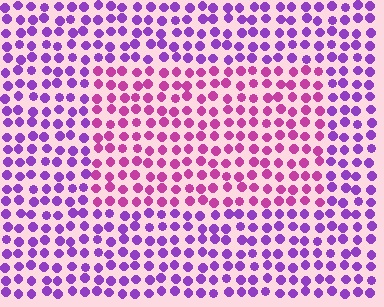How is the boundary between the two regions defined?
The boundary is defined purely by a slight shift in hue (about 37 degrees). Spacing, size, and orientation are identical on both sides.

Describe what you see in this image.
The image is filled with small purple elements in a uniform arrangement. A rectangle-shaped region is visible where the elements are tinted to a slightly different hue, forming a subtle color boundary.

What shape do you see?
I see a rectangle.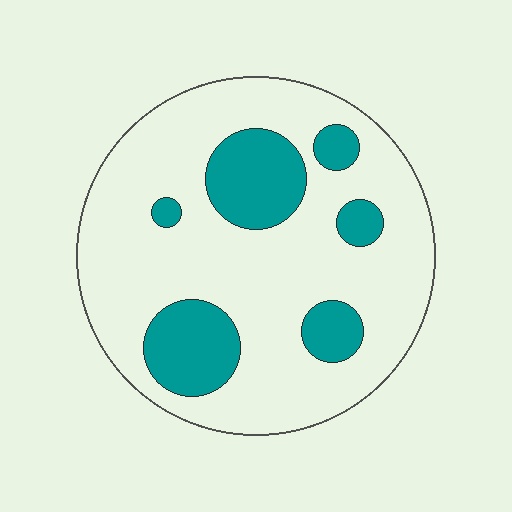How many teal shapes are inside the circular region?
6.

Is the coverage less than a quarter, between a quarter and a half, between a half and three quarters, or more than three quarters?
Less than a quarter.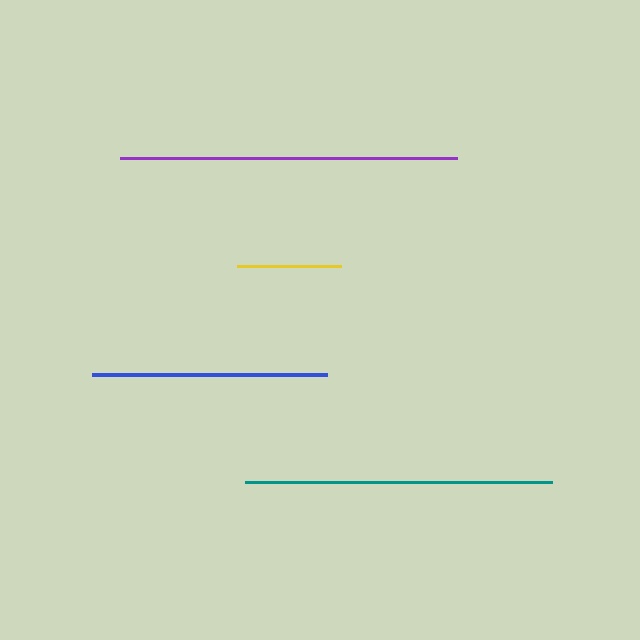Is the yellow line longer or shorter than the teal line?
The teal line is longer than the yellow line.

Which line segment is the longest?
The purple line is the longest at approximately 337 pixels.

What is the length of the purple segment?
The purple segment is approximately 337 pixels long.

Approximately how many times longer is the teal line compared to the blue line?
The teal line is approximately 1.3 times the length of the blue line.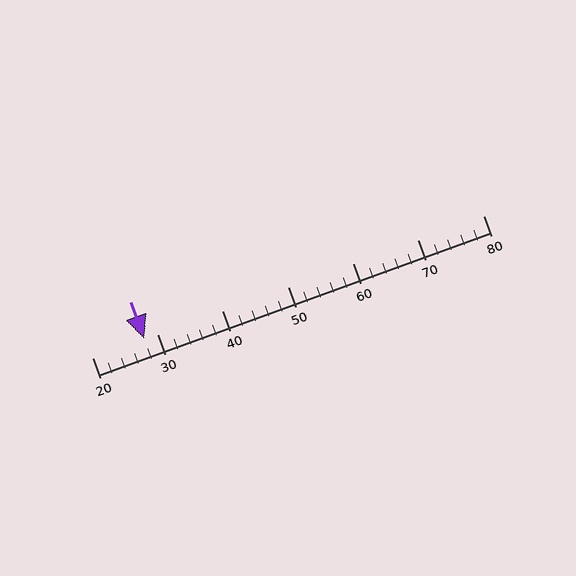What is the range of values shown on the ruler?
The ruler shows values from 20 to 80.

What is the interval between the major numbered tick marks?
The major tick marks are spaced 10 units apart.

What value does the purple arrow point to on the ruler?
The purple arrow points to approximately 28.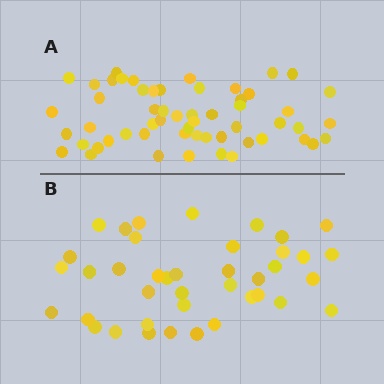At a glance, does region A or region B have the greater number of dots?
Region A (the top region) has more dots.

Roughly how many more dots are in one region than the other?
Region A has approximately 15 more dots than region B.